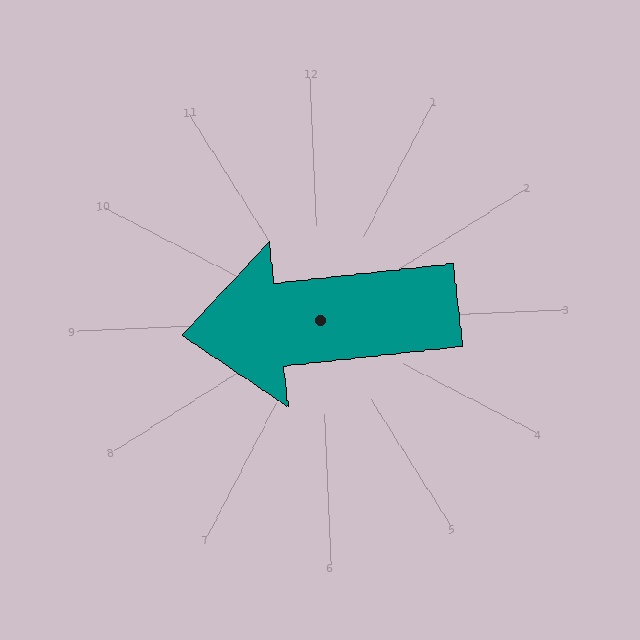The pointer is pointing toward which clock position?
Roughly 9 o'clock.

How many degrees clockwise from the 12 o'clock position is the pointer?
Approximately 266 degrees.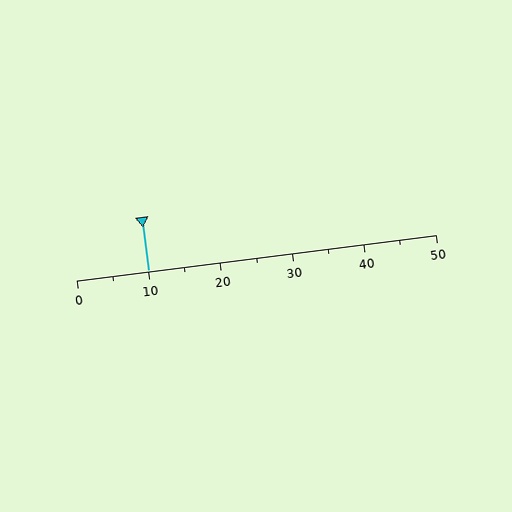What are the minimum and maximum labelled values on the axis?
The axis runs from 0 to 50.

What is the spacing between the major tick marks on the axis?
The major ticks are spaced 10 apart.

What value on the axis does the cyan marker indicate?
The marker indicates approximately 10.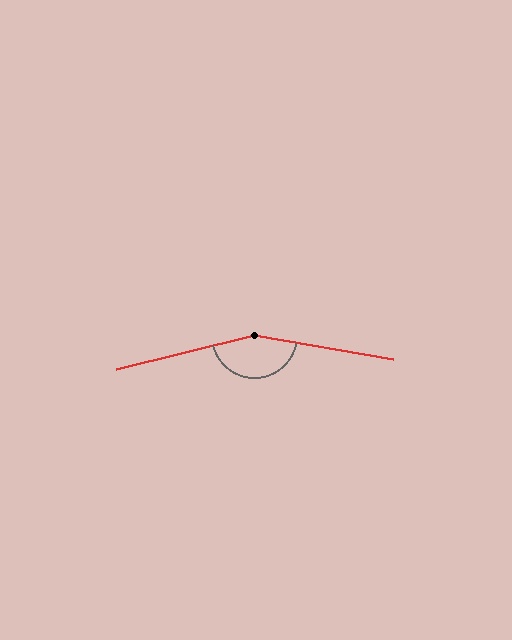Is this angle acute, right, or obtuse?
It is obtuse.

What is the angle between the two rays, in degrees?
Approximately 156 degrees.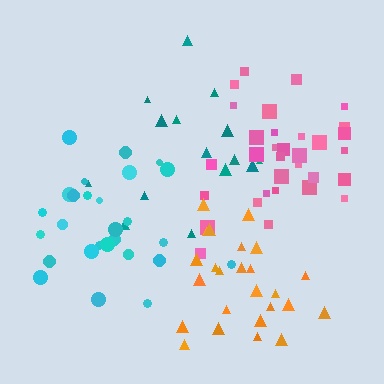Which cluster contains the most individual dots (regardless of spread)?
Pink (32).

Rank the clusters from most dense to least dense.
orange, pink, cyan, teal.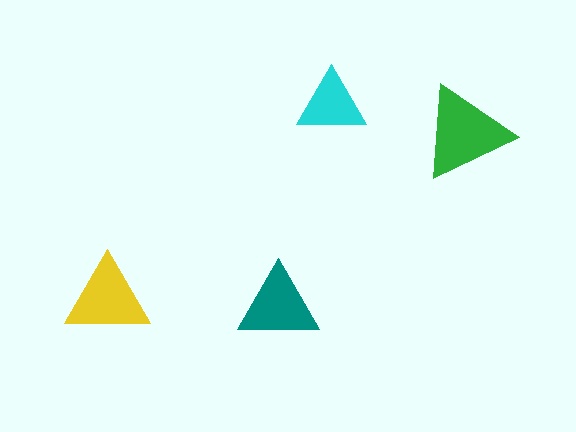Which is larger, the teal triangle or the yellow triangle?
The yellow one.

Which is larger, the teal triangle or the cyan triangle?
The teal one.